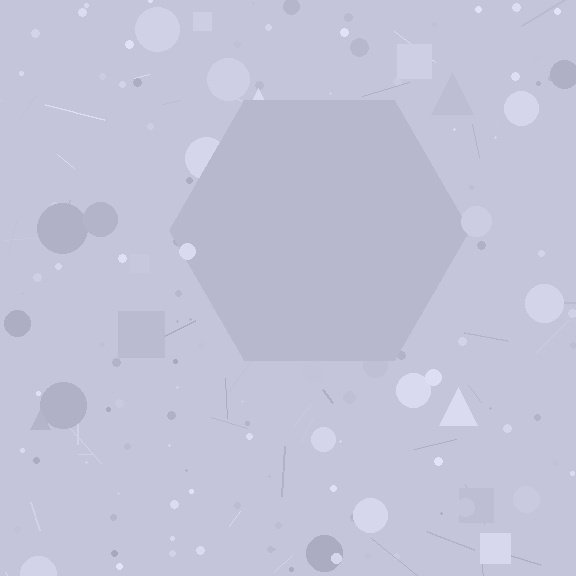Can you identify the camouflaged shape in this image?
The camouflaged shape is a hexagon.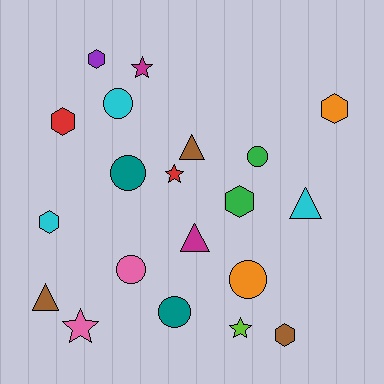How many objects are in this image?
There are 20 objects.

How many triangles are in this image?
There are 4 triangles.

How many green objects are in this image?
There are 2 green objects.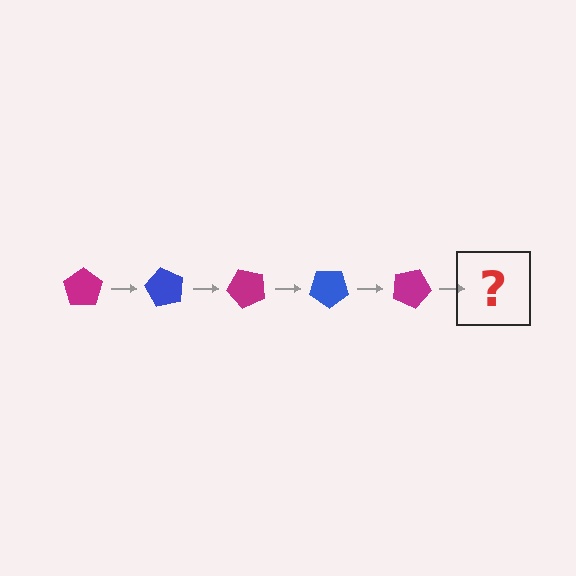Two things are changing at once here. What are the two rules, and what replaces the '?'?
The two rules are that it rotates 60 degrees each step and the color cycles through magenta and blue. The '?' should be a blue pentagon, rotated 300 degrees from the start.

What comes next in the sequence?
The next element should be a blue pentagon, rotated 300 degrees from the start.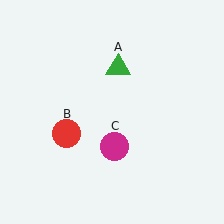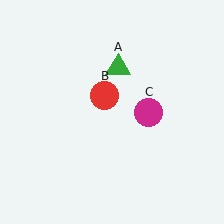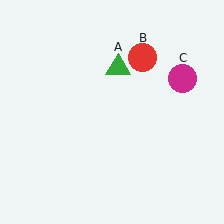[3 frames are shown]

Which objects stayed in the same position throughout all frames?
Green triangle (object A) remained stationary.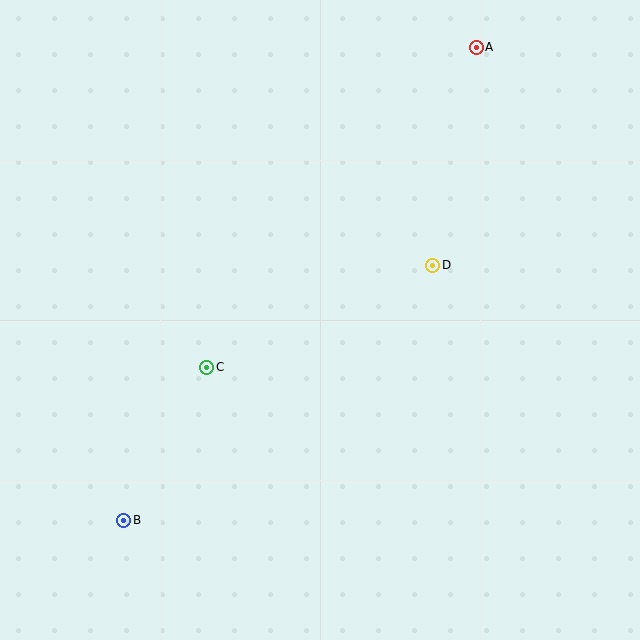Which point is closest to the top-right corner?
Point A is closest to the top-right corner.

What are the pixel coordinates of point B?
Point B is at (124, 520).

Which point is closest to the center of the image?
Point C at (207, 367) is closest to the center.